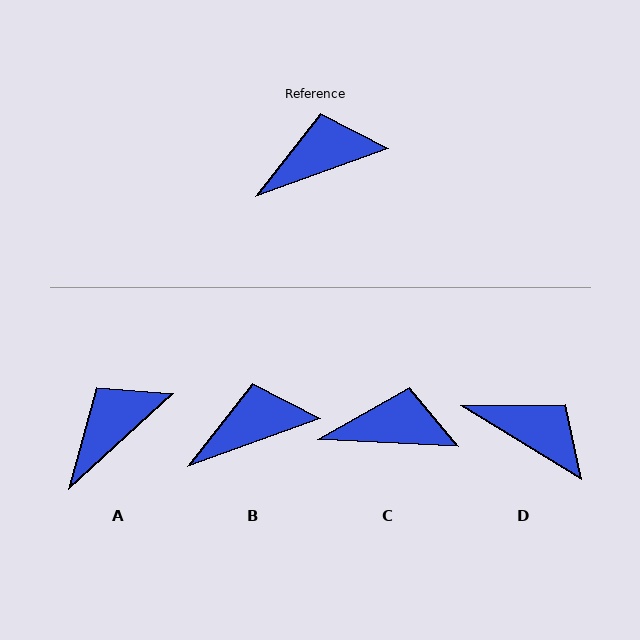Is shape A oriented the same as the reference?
No, it is off by about 22 degrees.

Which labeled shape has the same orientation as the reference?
B.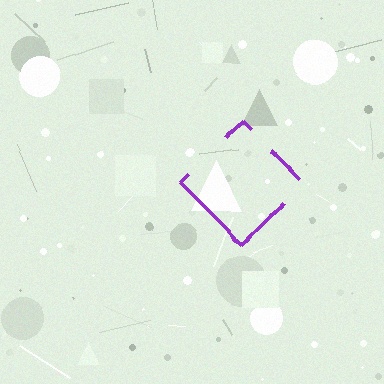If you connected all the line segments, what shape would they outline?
They would outline a diamond.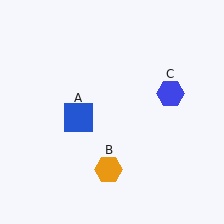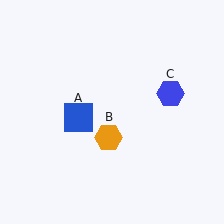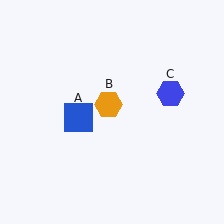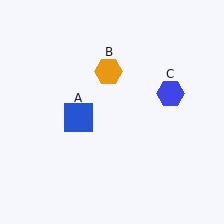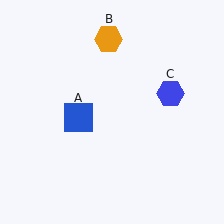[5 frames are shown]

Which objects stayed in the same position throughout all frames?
Blue square (object A) and blue hexagon (object C) remained stationary.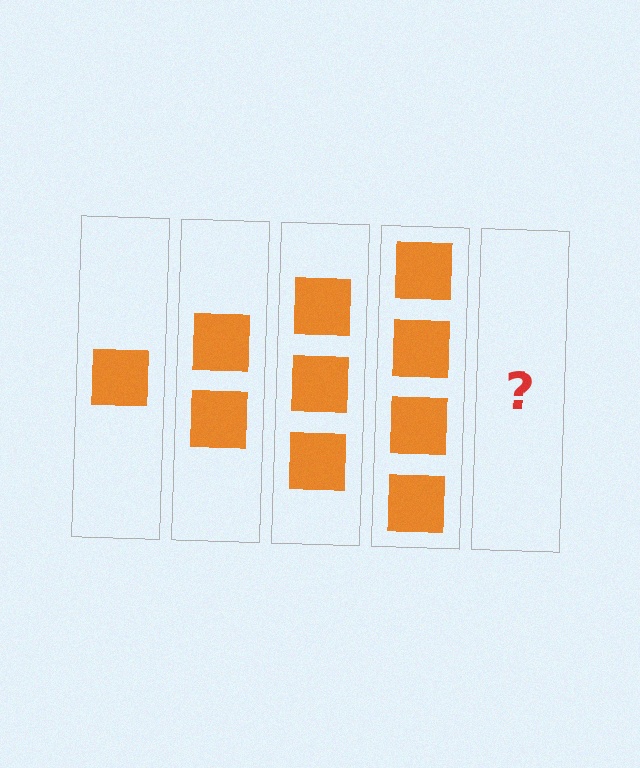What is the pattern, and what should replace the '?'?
The pattern is that each step adds one more square. The '?' should be 5 squares.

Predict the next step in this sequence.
The next step is 5 squares.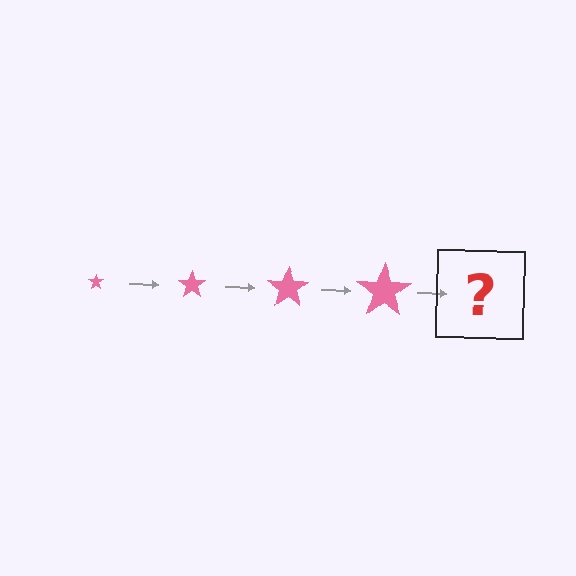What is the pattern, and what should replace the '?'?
The pattern is that the star gets progressively larger each step. The '?' should be a pink star, larger than the previous one.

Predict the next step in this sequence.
The next step is a pink star, larger than the previous one.